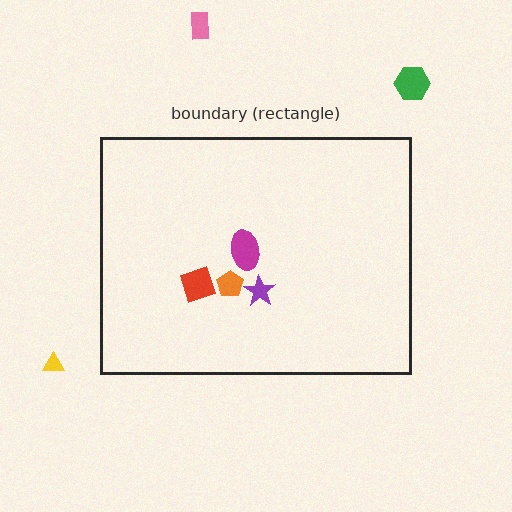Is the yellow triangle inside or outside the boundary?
Outside.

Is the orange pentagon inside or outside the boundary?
Inside.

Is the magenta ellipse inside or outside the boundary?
Inside.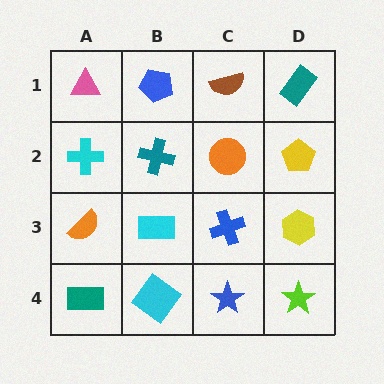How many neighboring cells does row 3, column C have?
4.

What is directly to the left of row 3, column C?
A cyan rectangle.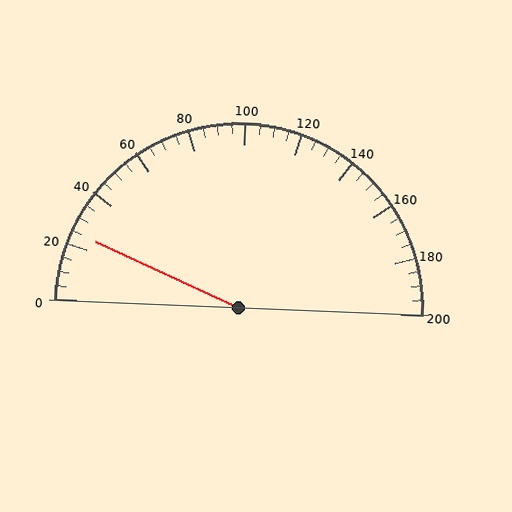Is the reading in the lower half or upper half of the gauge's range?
The reading is in the lower half of the range (0 to 200).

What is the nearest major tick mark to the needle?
The nearest major tick mark is 20.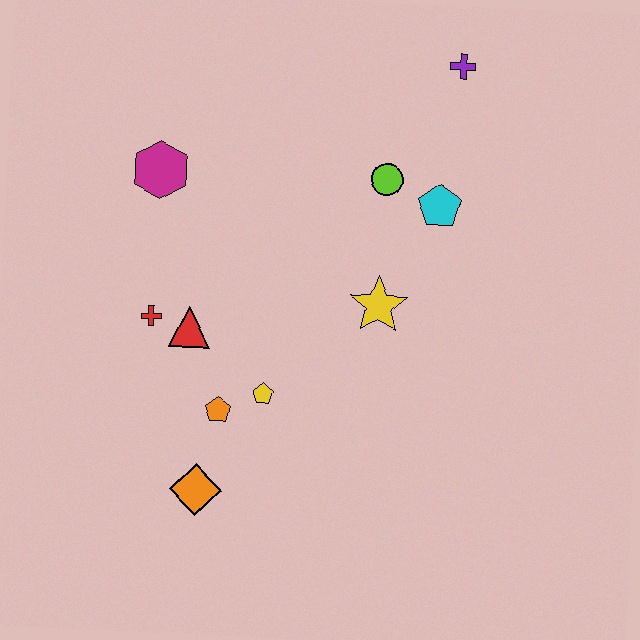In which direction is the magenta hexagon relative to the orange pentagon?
The magenta hexagon is above the orange pentagon.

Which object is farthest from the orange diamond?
The purple cross is farthest from the orange diamond.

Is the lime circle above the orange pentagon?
Yes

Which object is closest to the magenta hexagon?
The red cross is closest to the magenta hexagon.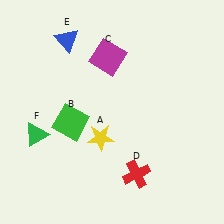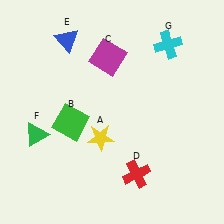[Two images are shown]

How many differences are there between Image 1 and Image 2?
There is 1 difference between the two images.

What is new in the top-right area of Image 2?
A cyan cross (G) was added in the top-right area of Image 2.